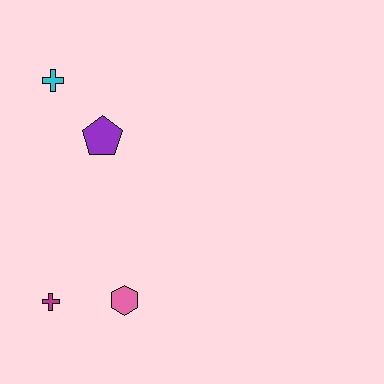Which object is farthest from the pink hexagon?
The cyan cross is farthest from the pink hexagon.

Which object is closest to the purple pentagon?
The cyan cross is closest to the purple pentagon.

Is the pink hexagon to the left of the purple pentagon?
No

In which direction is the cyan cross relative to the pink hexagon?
The cyan cross is above the pink hexagon.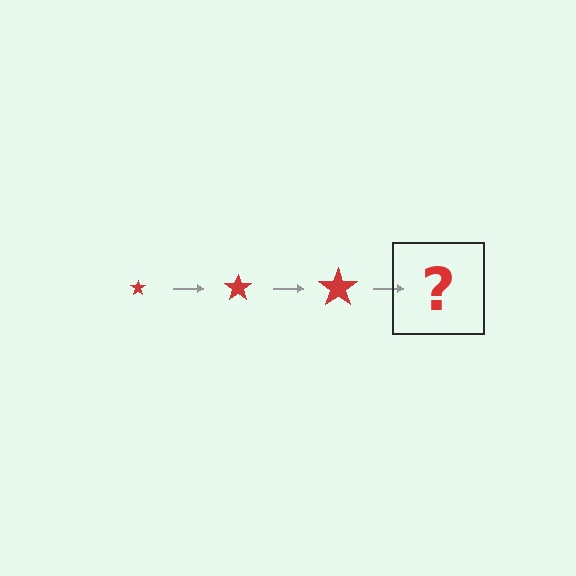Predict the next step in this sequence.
The next step is a red star, larger than the previous one.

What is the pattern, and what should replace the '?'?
The pattern is that the star gets progressively larger each step. The '?' should be a red star, larger than the previous one.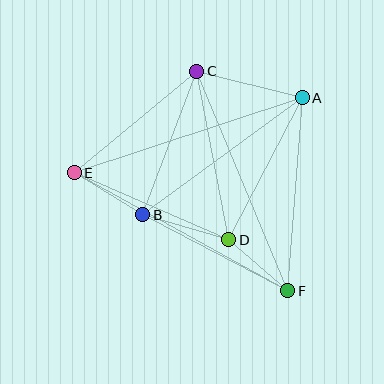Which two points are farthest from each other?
Points E and F are farthest from each other.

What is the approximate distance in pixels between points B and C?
The distance between B and C is approximately 153 pixels.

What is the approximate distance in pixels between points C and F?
The distance between C and F is approximately 237 pixels.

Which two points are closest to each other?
Points D and F are closest to each other.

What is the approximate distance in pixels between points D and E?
The distance between D and E is approximately 168 pixels.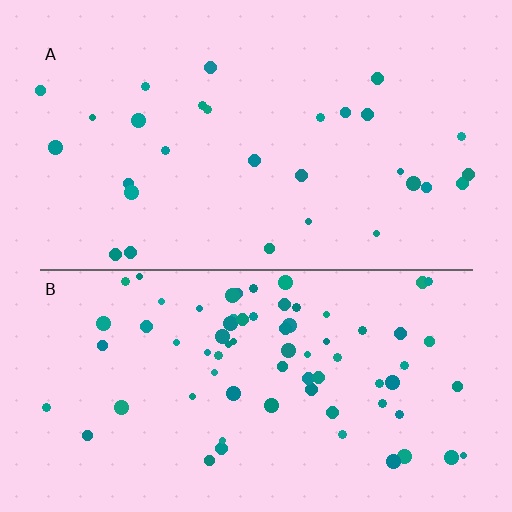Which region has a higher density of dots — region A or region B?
B (the bottom).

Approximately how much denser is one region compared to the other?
Approximately 2.5× — region B over region A.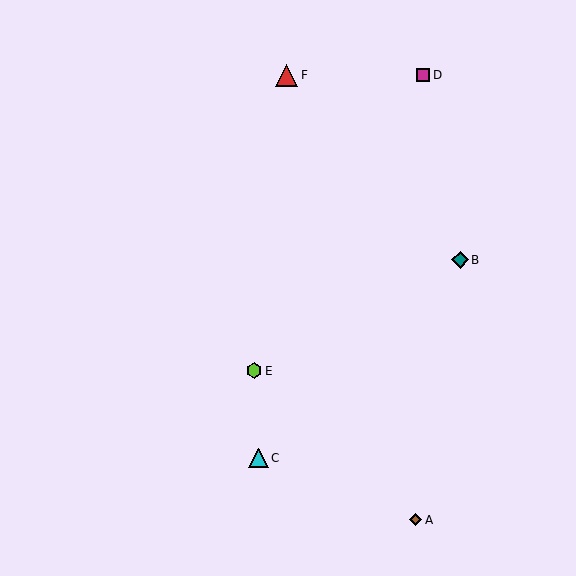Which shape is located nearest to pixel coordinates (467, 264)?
The teal diamond (labeled B) at (460, 260) is nearest to that location.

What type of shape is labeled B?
Shape B is a teal diamond.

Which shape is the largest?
The red triangle (labeled F) is the largest.